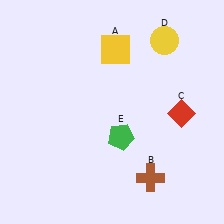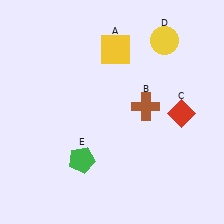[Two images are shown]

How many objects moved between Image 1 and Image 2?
2 objects moved between the two images.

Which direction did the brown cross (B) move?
The brown cross (B) moved up.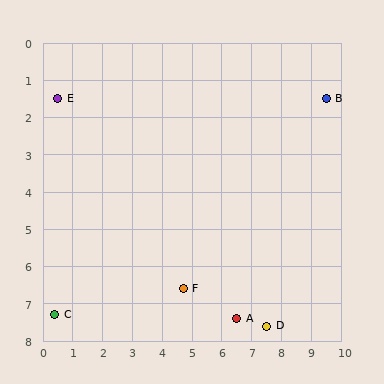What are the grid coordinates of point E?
Point E is at approximately (0.5, 1.5).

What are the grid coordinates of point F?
Point F is at approximately (4.7, 6.6).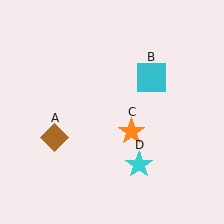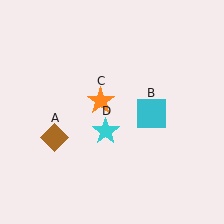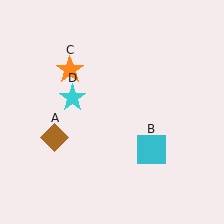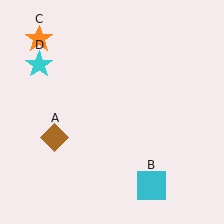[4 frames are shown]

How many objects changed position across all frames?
3 objects changed position: cyan square (object B), orange star (object C), cyan star (object D).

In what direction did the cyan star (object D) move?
The cyan star (object D) moved up and to the left.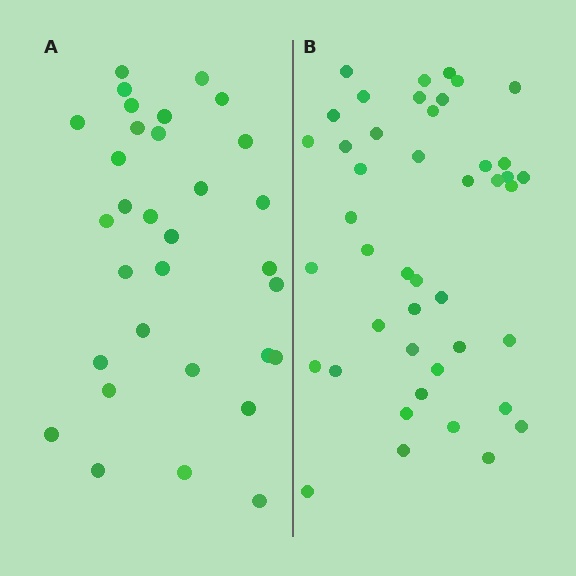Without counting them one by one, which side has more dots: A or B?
Region B (the right region) has more dots.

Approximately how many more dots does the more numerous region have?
Region B has roughly 12 or so more dots than region A.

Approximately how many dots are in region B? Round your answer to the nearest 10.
About 40 dots. (The exact count is 44, which rounds to 40.)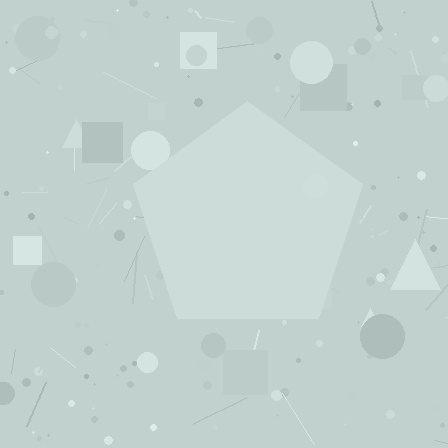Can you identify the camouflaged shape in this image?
The camouflaged shape is a pentagon.